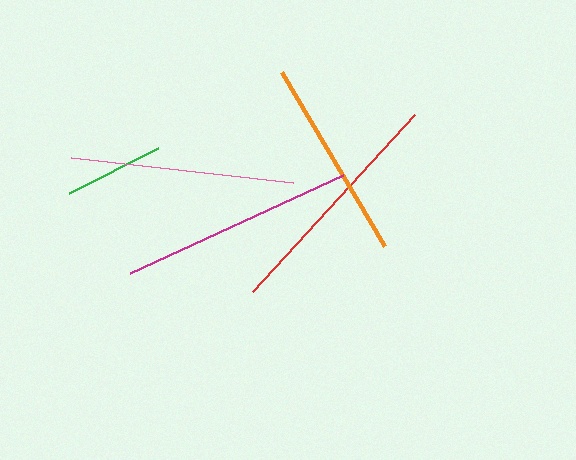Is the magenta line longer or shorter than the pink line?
The magenta line is longer than the pink line.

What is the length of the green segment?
The green segment is approximately 100 pixels long.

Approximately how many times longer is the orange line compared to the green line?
The orange line is approximately 2.0 times the length of the green line.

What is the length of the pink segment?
The pink segment is approximately 223 pixels long.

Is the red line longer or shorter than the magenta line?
The red line is longer than the magenta line.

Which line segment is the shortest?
The green line is the shortest at approximately 100 pixels.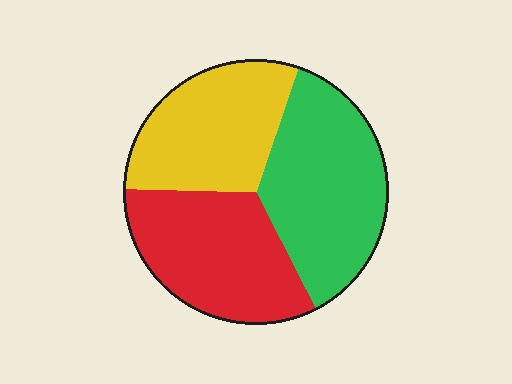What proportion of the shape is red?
Red covers 33% of the shape.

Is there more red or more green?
Green.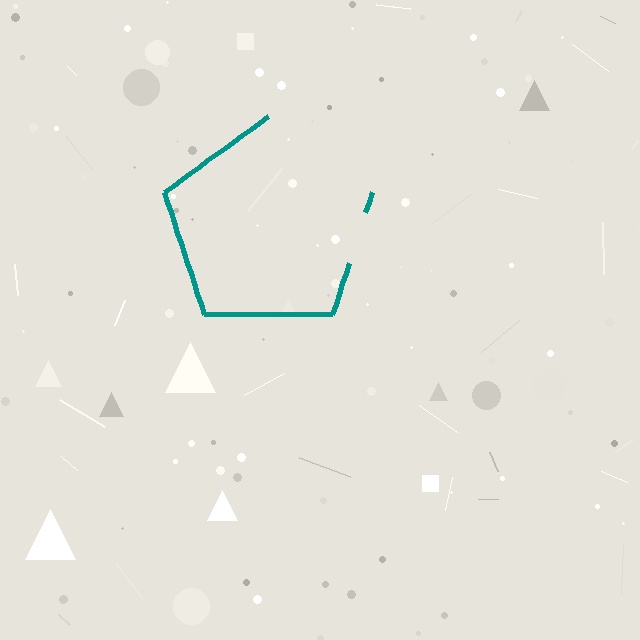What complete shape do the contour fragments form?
The contour fragments form a pentagon.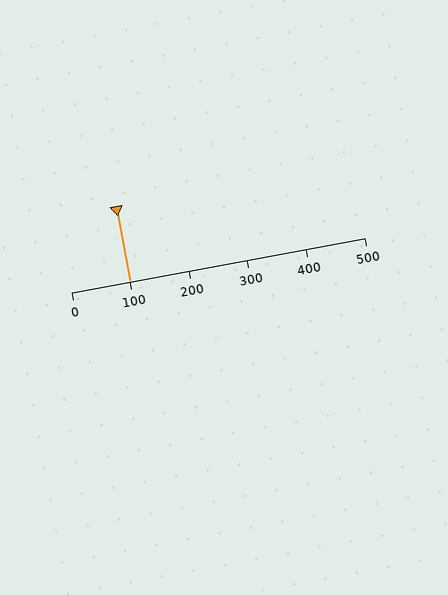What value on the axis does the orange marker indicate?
The marker indicates approximately 100.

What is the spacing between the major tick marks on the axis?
The major ticks are spaced 100 apart.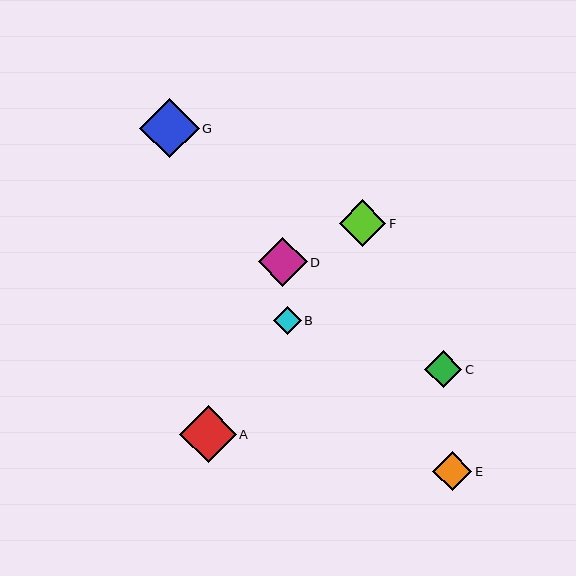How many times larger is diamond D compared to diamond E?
Diamond D is approximately 1.2 times the size of diamond E.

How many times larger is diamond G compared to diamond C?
Diamond G is approximately 1.6 times the size of diamond C.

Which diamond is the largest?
Diamond G is the largest with a size of approximately 60 pixels.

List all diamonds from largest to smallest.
From largest to smallest: G, A, D, F, E, C, B.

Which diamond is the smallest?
Diamond B is the smallest with a size of approximately 28 pixels.